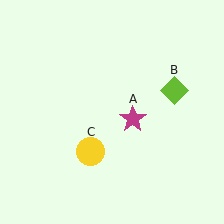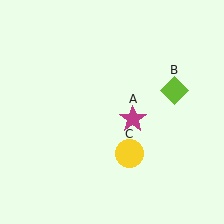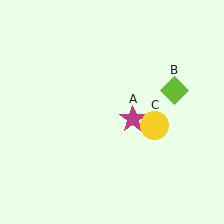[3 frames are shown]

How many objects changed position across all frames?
1 object changed position: yellow circle (object C).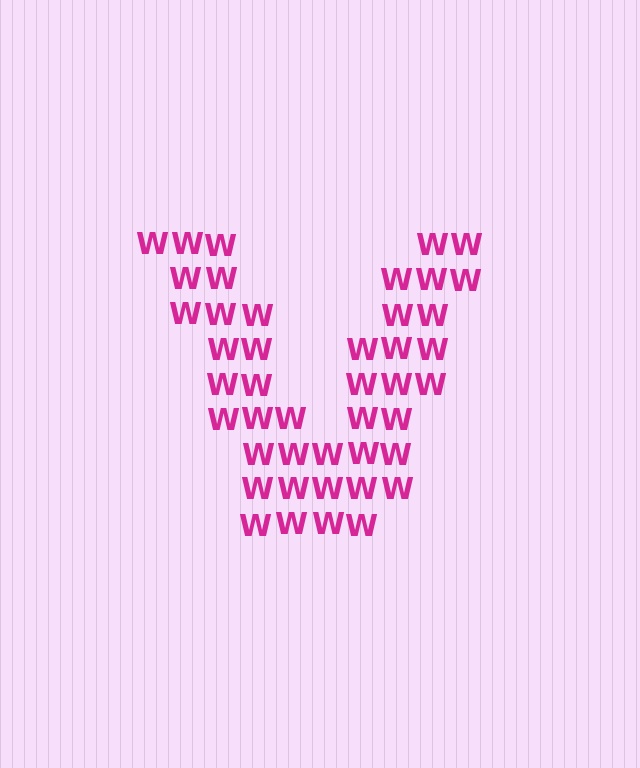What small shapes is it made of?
It is made of small letter W's.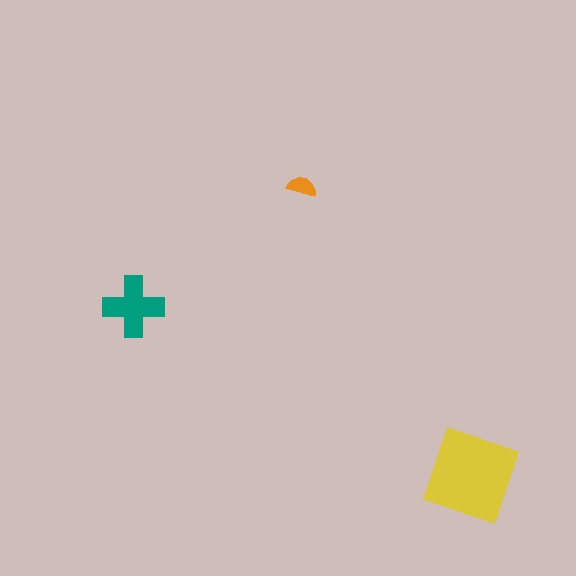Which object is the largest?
The yellow square.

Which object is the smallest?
The orange semicircle.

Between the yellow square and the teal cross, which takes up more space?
The yellow square.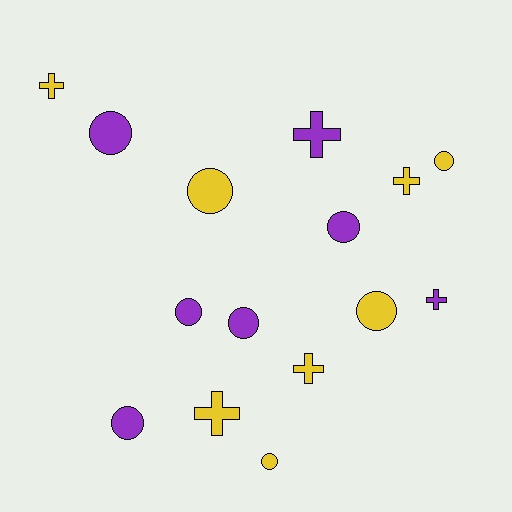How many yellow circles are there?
There are 4 yellow circles.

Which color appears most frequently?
Yellow, with 8 objects.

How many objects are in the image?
There are 15 objects.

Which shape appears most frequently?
Circle, with 9 objects.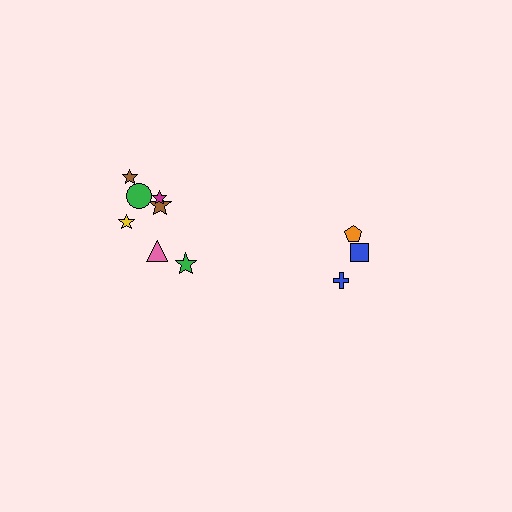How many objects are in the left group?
There are 7 objects.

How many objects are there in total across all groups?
There are 10 objects.